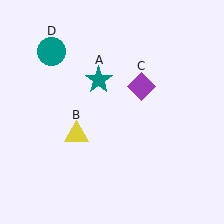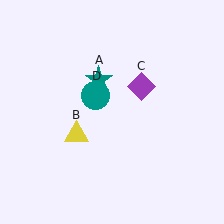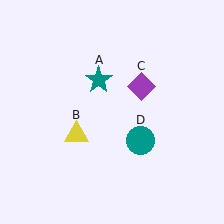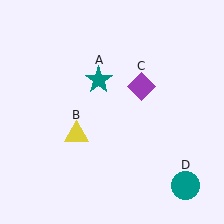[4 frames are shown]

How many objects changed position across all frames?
1 object changed position: teal circle (object D).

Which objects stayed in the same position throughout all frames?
Teal star (object A) and yellow triangle (object B) and purple diamond (object C) remained stationary.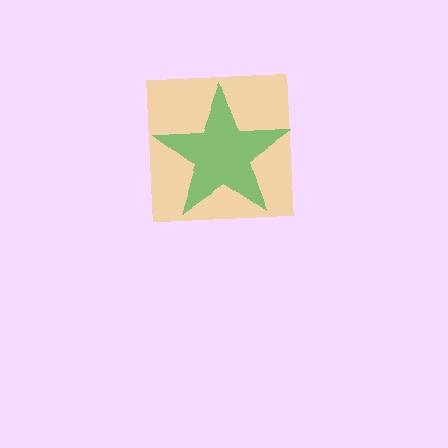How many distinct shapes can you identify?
There are 2 distinct shapes: a yellow square, a green star.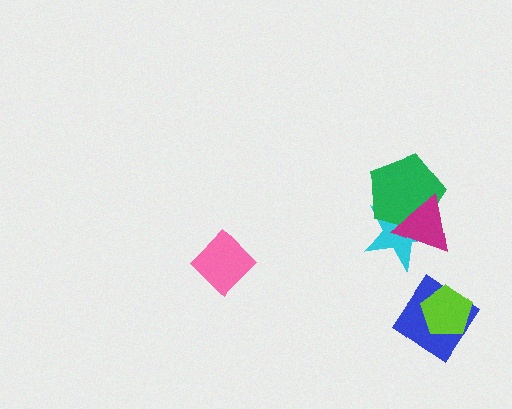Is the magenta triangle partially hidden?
No, no other shape covers it.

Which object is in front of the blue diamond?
The lime pentagon is in front of the blue diamond.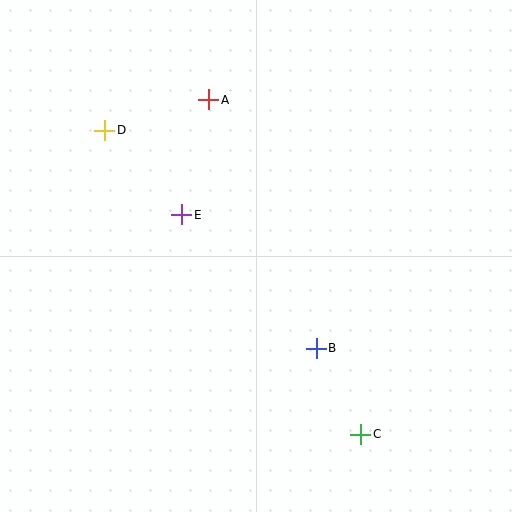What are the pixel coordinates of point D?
Point D is at (105, 130).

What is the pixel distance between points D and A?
The distance between D and A is 108 pixels.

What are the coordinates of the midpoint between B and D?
The midpoint between B and D is at (211, 239).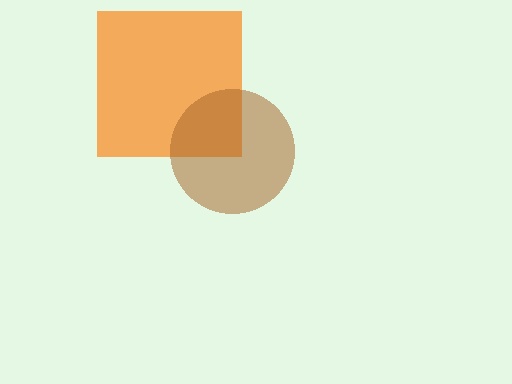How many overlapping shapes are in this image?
There are 2 overlapping shapes in the image.